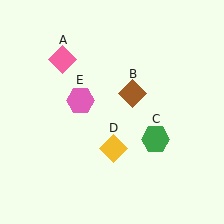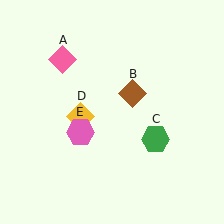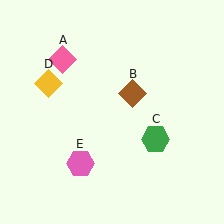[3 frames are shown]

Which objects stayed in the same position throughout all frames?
Pink diamond (object A) and brown diamond (object B) and green hexagon (object C) remained stationary.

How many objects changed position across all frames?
2 objects changed position: yellow diamond (object D), pink hexagon (object E).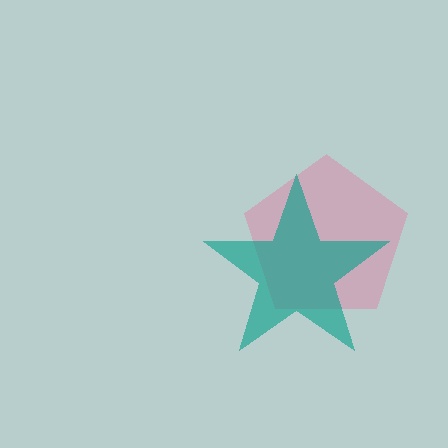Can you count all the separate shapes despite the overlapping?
Yes, there are 2 separate shapes.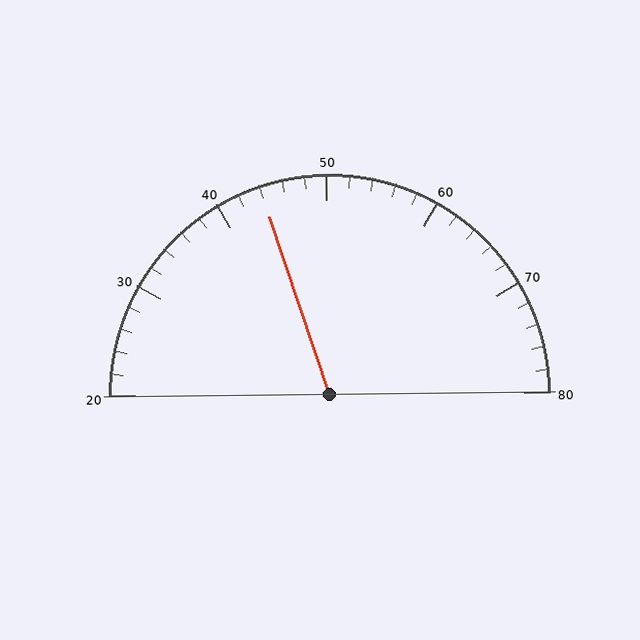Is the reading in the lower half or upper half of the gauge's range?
The reading is in the lower half of the range (20 to 80).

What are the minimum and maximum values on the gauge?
The gauge ranges from 20 to 80.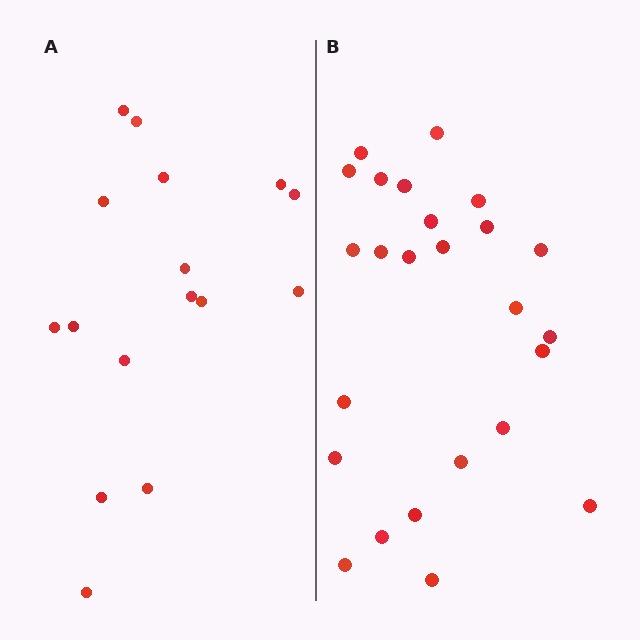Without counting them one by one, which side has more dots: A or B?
Region B (the right region) has more dots.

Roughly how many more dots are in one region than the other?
Region B has roughly 8 or so more dots than region A.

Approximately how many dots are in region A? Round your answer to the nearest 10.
About 20 dots. (The exact count is 16, which rounds to 20.)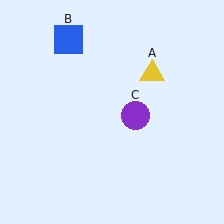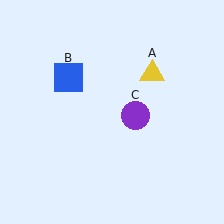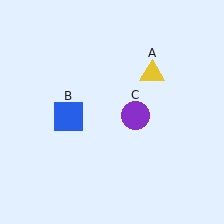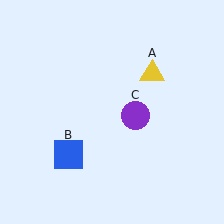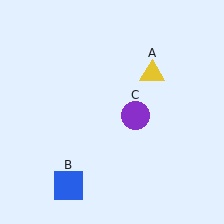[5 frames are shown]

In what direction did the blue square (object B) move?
The blue square (object B) moved down.